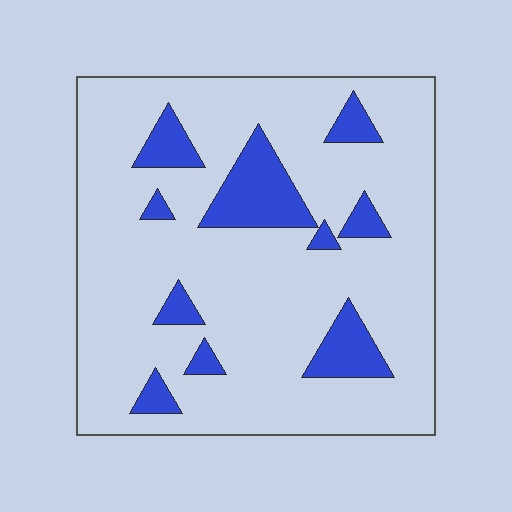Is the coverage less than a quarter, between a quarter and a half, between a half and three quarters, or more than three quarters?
Less than a quarter.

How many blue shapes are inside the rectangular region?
10.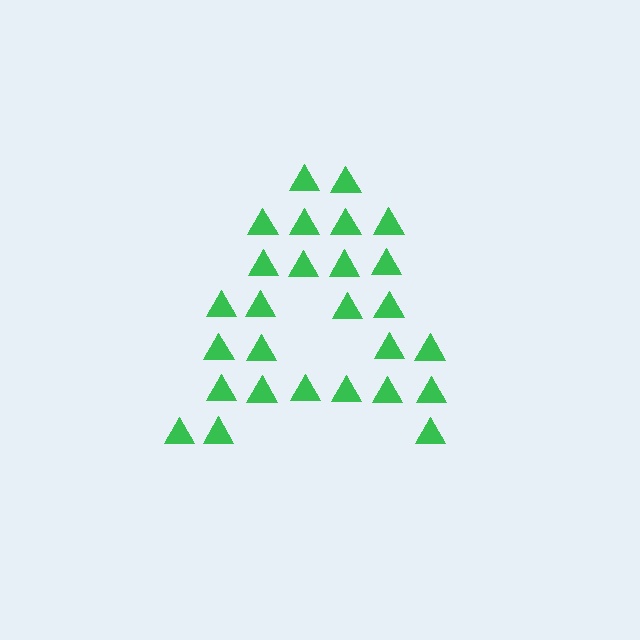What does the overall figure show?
The overall figure shows the letter A.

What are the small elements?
The small elements are triangles.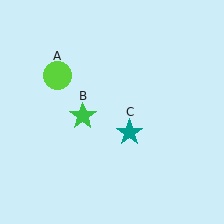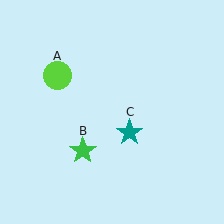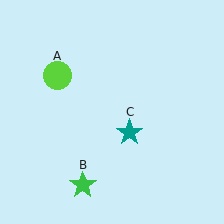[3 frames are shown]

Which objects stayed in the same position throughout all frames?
Lime circle (object A) and teal star (object C) remained stationary.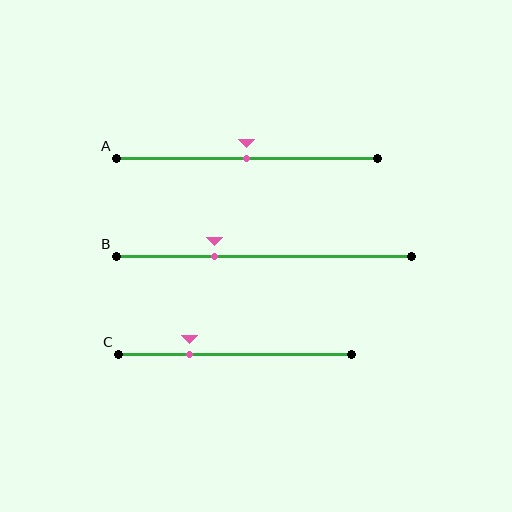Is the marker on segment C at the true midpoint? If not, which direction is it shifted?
No, the marker on segment C is shifted to the left by about 20% of the segment length.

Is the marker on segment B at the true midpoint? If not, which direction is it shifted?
No, the marker on segment B is shifted to the left by about 17% of the segment length.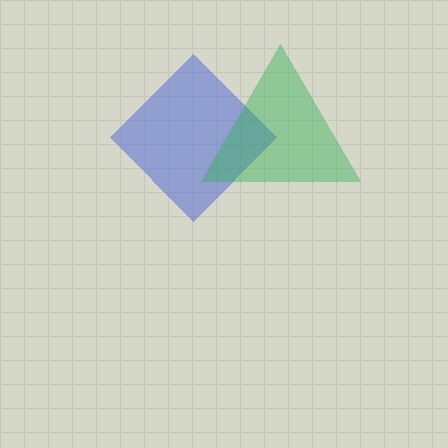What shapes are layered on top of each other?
The layered shapes are: a blue diamond, a green triangle.